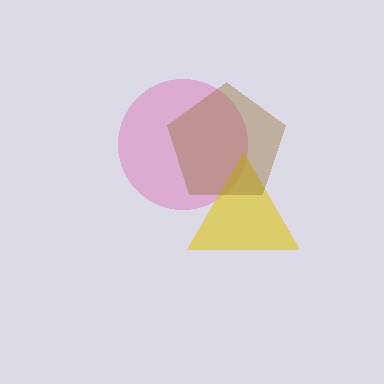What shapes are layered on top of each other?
The layered shapes are: a pink circle, a yellow triangle, a brown pentagon.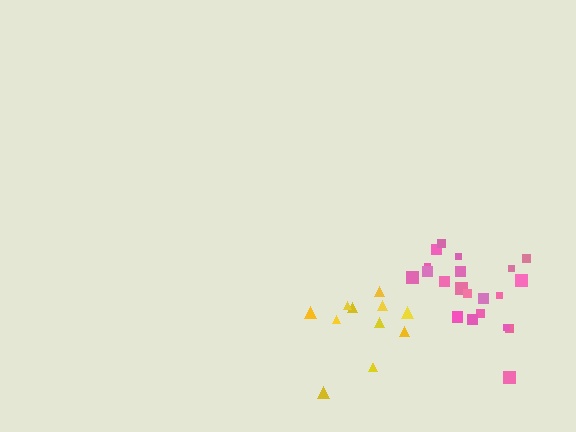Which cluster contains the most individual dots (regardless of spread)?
Pink (22).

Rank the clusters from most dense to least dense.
pink, yellow.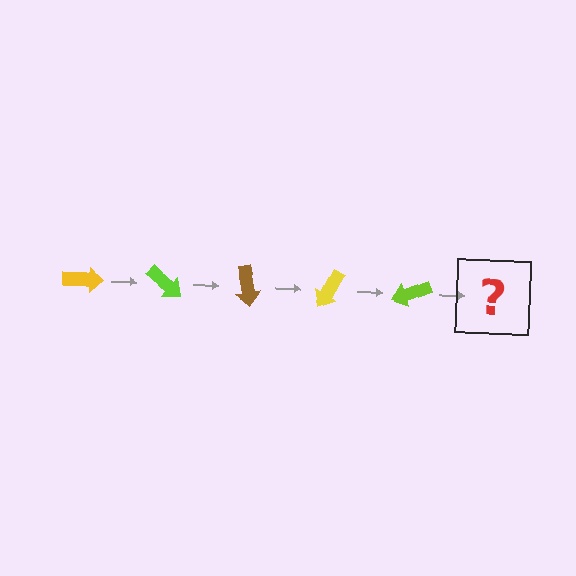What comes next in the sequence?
The next element should be a brown arrow, rotated 200 degrees from the start.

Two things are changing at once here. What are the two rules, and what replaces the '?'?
The two rules are that it rotates 40 degrees each step and the color cycles through yellow, lime, and brown. The '?' should be a brown arrow, rotated 200 degrees from the start.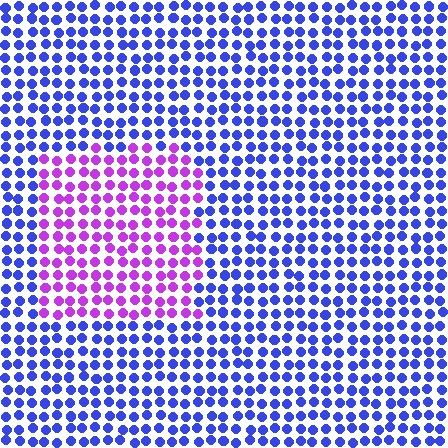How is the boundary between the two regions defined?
The boundary is defined purely by a slight shift in hue (about 55 degrees). Spacing, size, and orientation are identical on both sides.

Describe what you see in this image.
The image is filled with small blue elements in a uniform arrangement. A rectangle-shaped region is visible where the elements are tinted to a slightly different hue, forming a subtle color boundary.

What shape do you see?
I see a rectangle.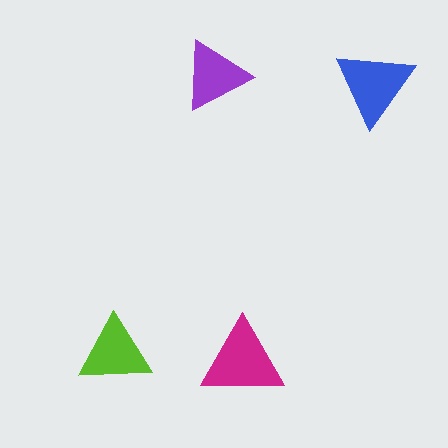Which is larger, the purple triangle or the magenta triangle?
The magenta one.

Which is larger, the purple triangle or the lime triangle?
The lime one.